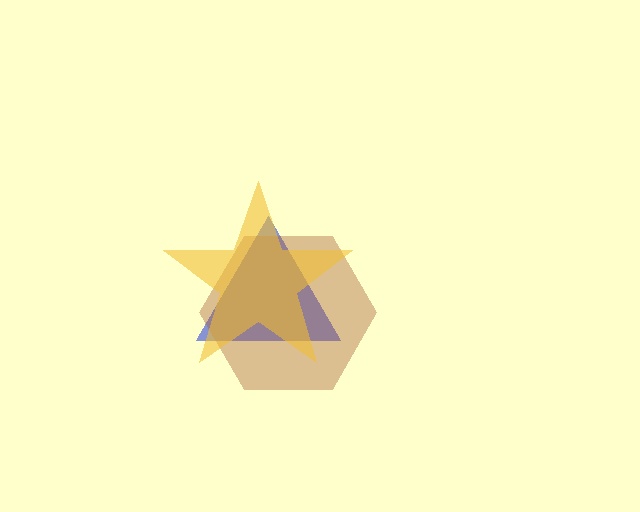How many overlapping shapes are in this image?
There are 3 overlapping shapes in the image.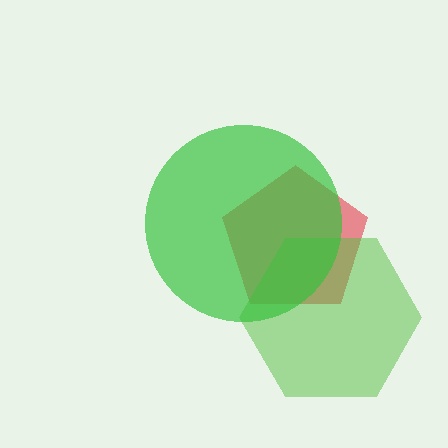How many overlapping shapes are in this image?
There are 3 overlapping shapes in the image.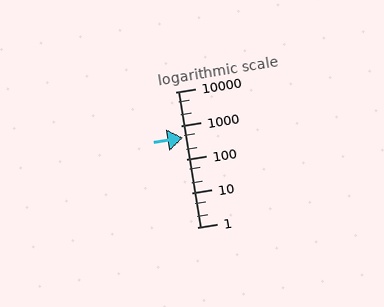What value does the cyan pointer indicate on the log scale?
The pointer indicates approximately 430.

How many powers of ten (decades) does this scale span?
The scale spans 4 decades, from 1 to 10000.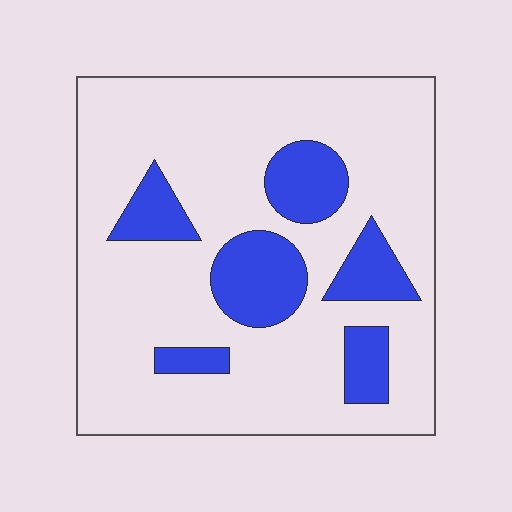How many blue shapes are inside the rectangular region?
6.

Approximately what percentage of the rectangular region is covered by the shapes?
Approximately 20%.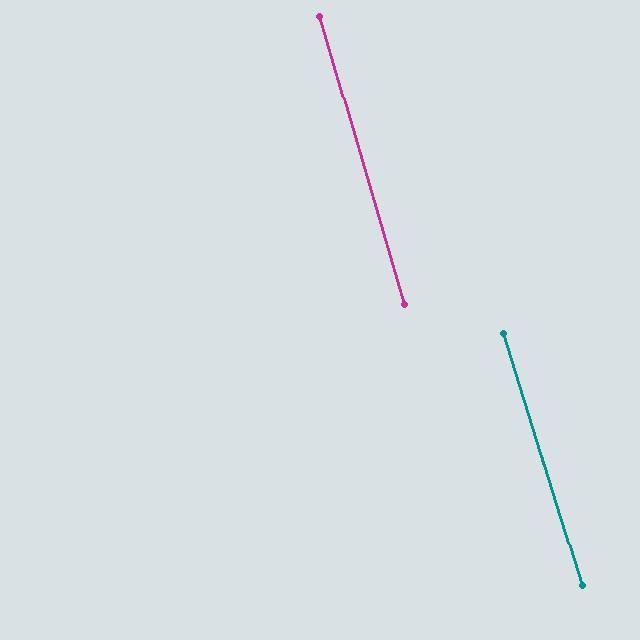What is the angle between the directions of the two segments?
Approximately 1 degree.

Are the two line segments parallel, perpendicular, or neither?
Parallel — their directions differ by only 0.9°.